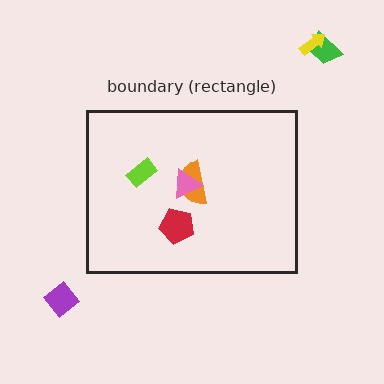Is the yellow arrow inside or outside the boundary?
Outside.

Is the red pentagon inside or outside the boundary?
Inside.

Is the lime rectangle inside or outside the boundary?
Inside.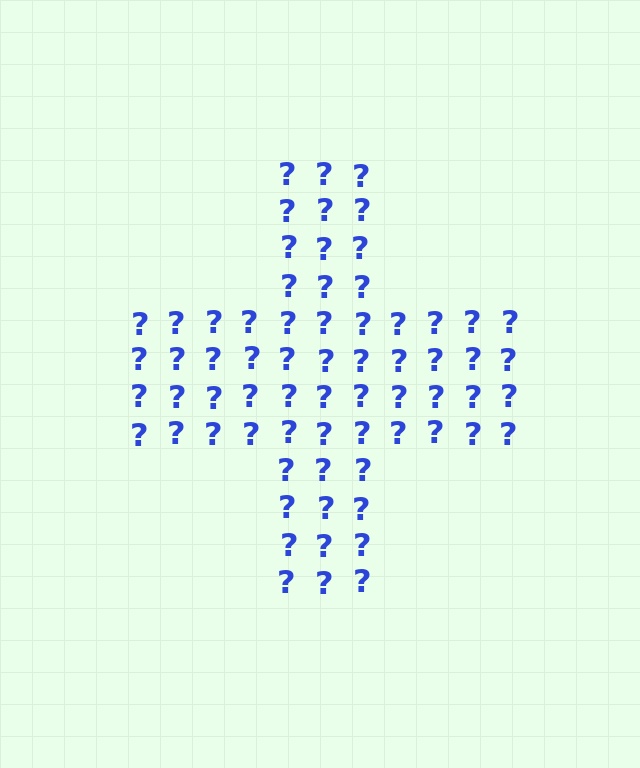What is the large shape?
The large shape is a cross.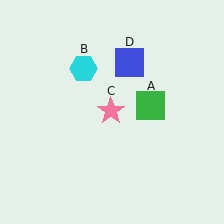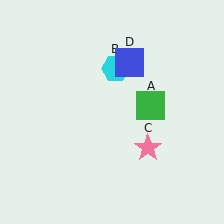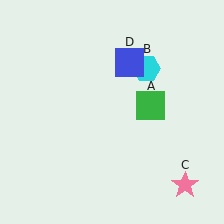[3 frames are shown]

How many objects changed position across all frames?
2 objects changed position: cyan hexagon (object B), pink star (object C).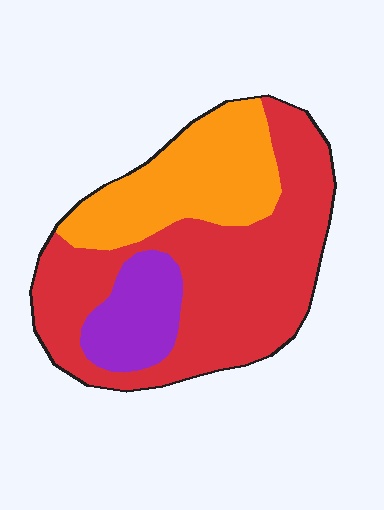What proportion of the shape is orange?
Orange takes up between a sixth and a third of the shape.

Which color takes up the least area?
Purple, at roughly 15%.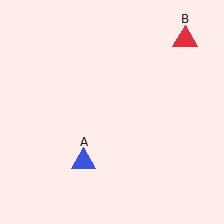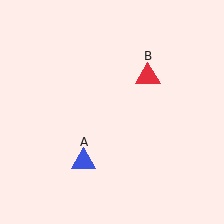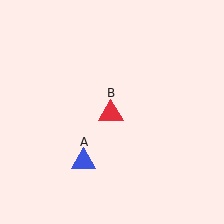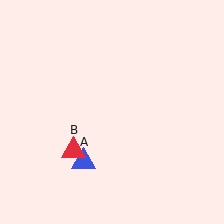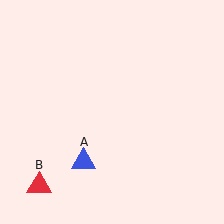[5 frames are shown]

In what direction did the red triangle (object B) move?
The red triangle (object B) moved down and to the left.